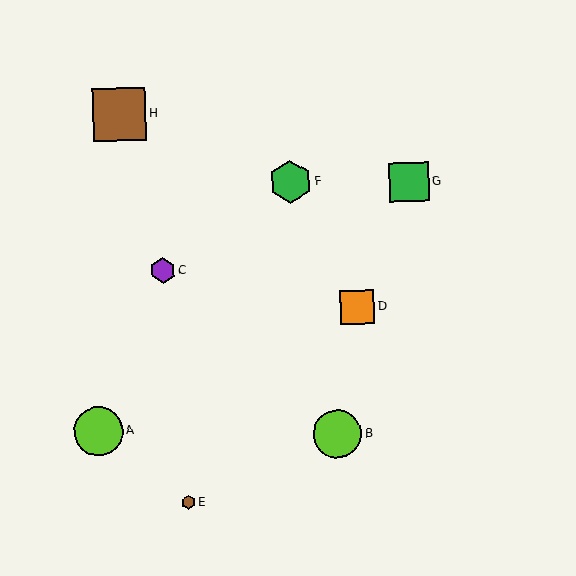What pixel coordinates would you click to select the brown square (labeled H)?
Click at (119, 114) to select the brown square H.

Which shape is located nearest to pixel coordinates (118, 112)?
The brown square (labeled H) at (119, 114) is nearest to that location.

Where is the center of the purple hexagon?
The center of the purple hexagon is at (163, 271).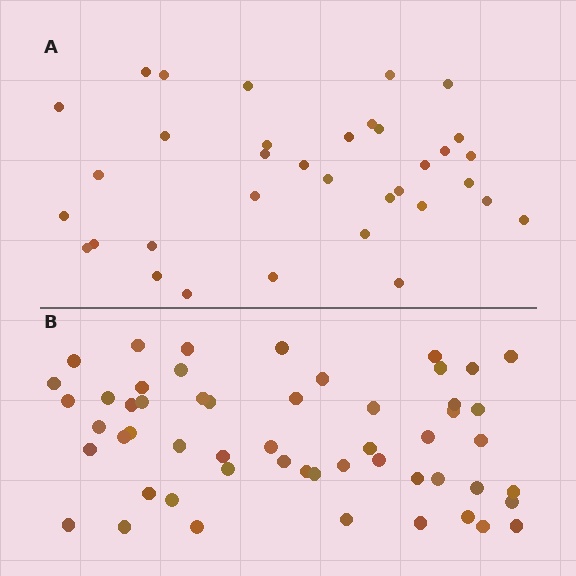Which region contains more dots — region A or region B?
Region B (the bottom region) has more dots.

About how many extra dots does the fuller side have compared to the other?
Region B has approximately 20 more dots than region A.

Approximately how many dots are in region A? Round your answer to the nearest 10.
About 40 dots. (The exact count is 35, which rounds to 40.)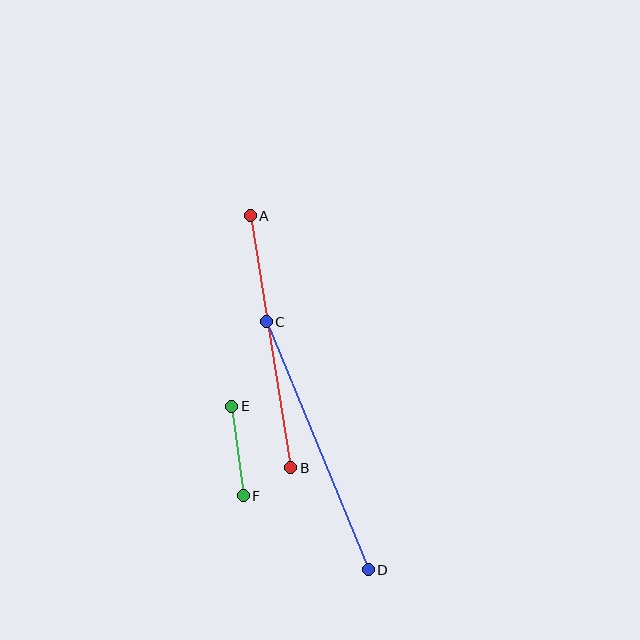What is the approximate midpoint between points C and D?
The midpoint is at approximately (317, 446) pixels.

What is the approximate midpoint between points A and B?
The midpoint is at approximately (270, 342) pixels.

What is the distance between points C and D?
The distance is approximately 268 pixels.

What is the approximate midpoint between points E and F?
The midpoint is at approximately (238, 451) pixels.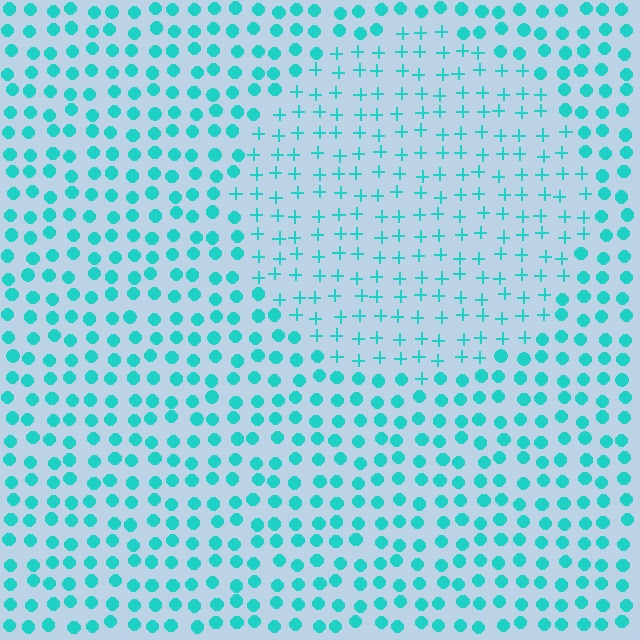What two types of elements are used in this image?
The image uses plus signs inside the circle region and circles outside it.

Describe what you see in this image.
The image is filled with small cyan elements arranged in a uniform grid. A circle-shaped region contains plus signs, while the surrounding area contains circles. The boundary is defined purely by the change in element shape.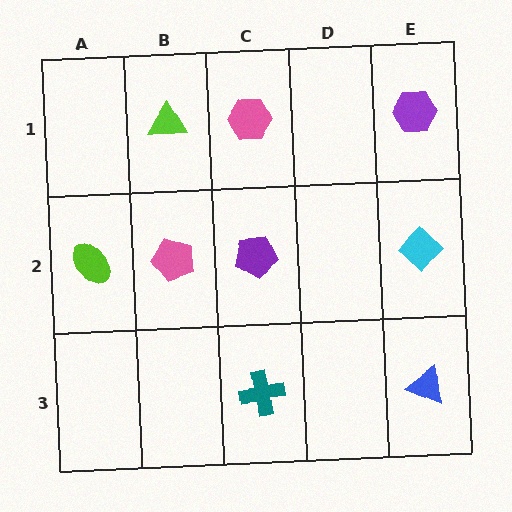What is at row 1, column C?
A pink hexagon.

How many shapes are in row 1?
3 shapes.